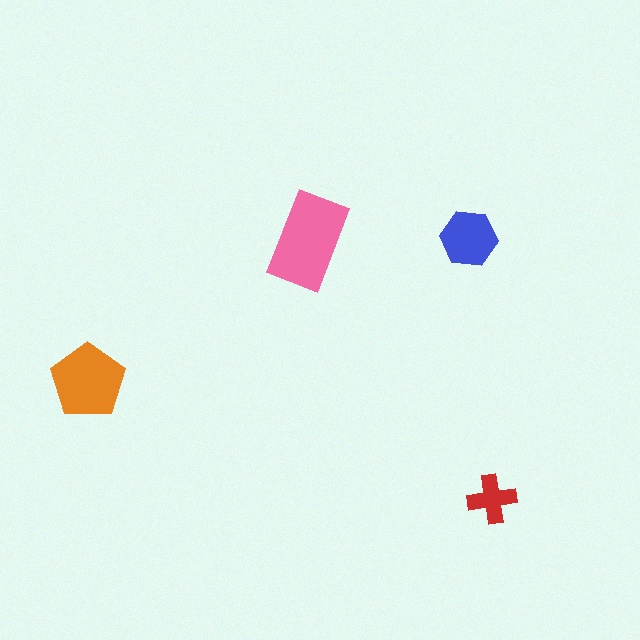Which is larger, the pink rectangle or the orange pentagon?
The pink rectangle.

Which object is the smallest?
The red cross.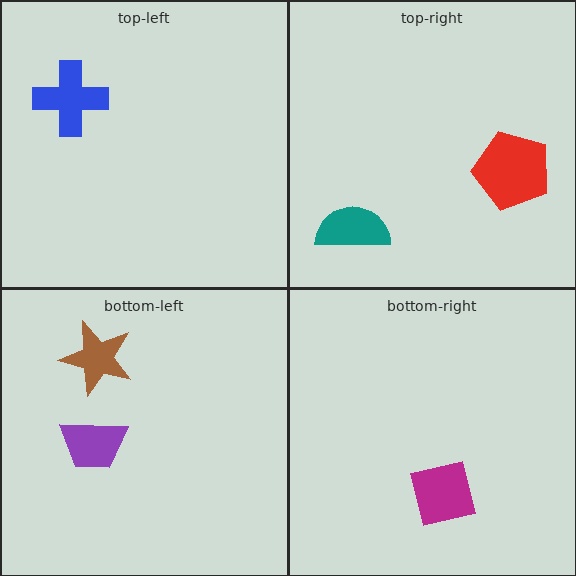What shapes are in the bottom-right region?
The magenta square.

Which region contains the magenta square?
The bottom-right region.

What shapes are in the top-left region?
The blue cross.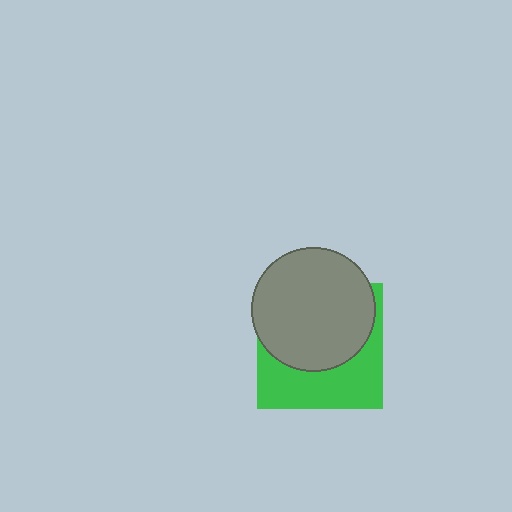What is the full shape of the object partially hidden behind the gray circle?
The partially hidden object is a green square.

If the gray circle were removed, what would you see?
You would see the complete green square.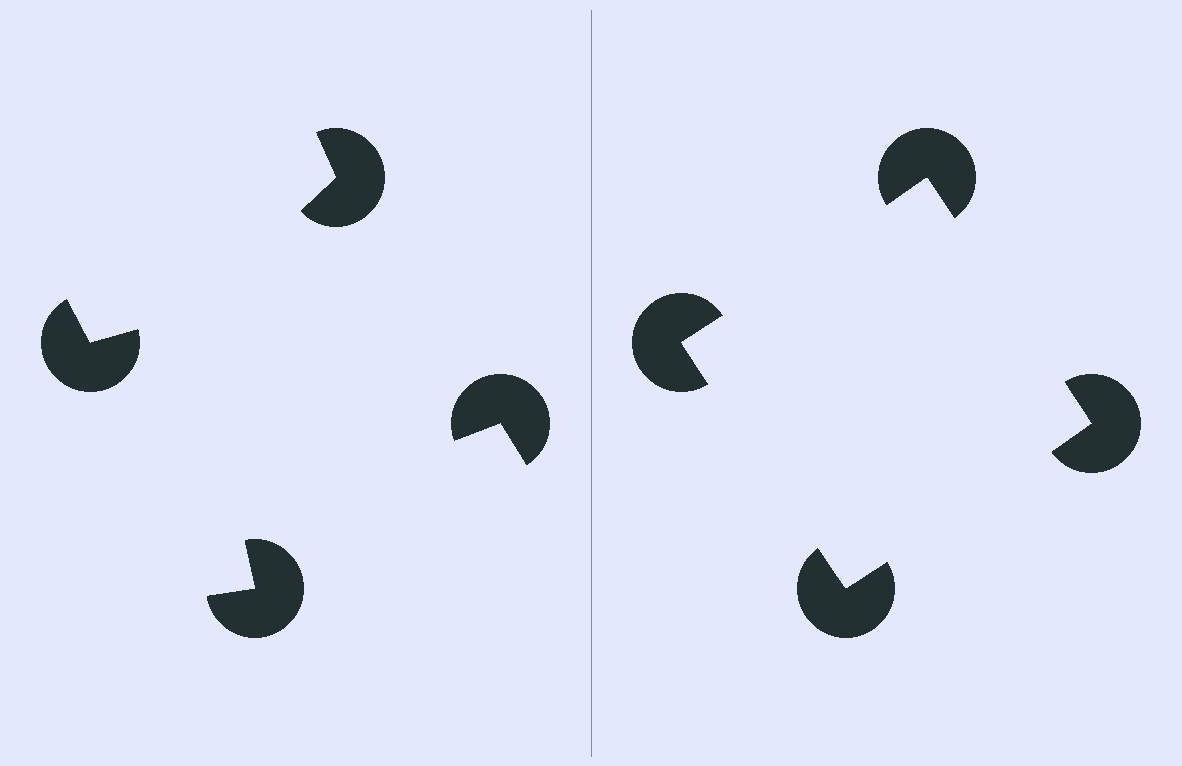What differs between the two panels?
The pac-man discs are positioned identically on both sides; only the wedge orientations differ. On the right they align to a square; on the left they are misaligned.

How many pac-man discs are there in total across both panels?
8 — 4 on each side.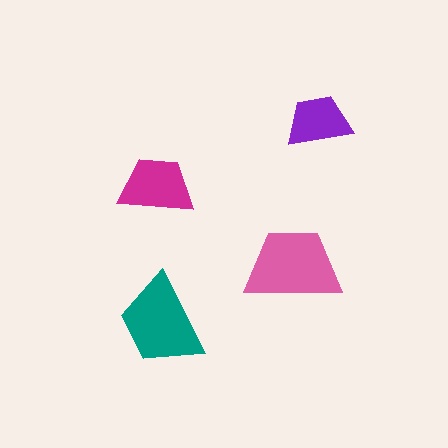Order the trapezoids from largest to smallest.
the pink one, the teal one, the magenta one, the purple one.